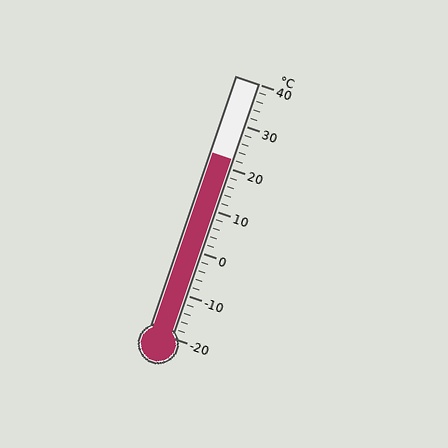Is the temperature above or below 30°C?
The temperature is below 30°C.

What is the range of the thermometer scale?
The thermometer scale ranges from -20°C to 40°C.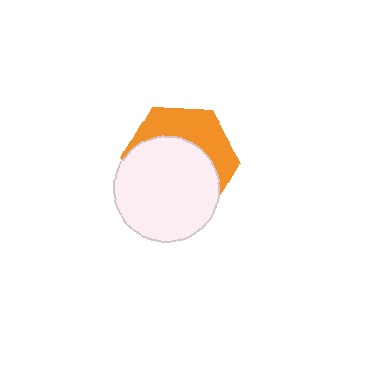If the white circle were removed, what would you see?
You would see the complete orange hexagon.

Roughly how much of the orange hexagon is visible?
A small part of it is visible (roughly 38%).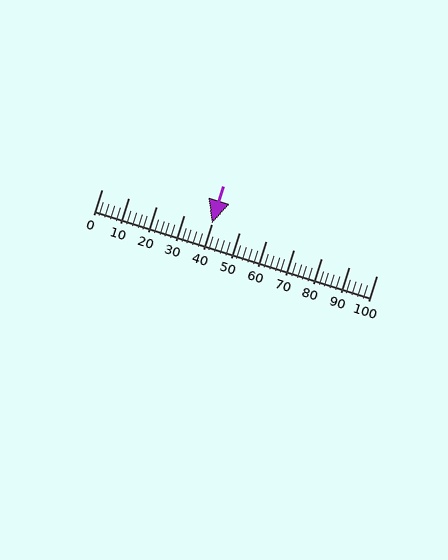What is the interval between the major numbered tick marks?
The major tick marks are spaced 10 units apart.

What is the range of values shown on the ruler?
The ruler shows values from 0 to 100.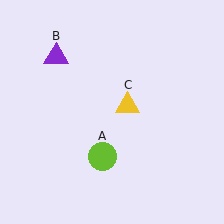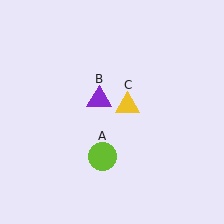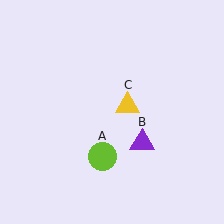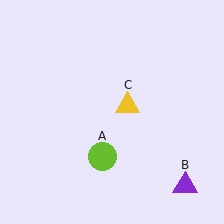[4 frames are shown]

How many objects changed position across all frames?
1 object changed position: purple triangle (object B).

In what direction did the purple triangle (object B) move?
The purple triangle (object B) moved down and to the right.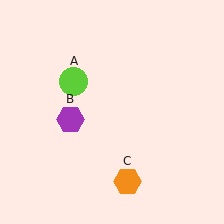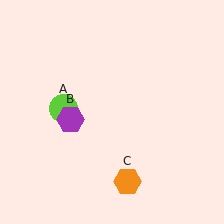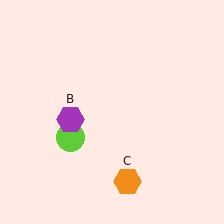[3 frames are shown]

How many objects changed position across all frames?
1 object changed position: lime circle (object A).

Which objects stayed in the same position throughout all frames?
Purple hexagon (object B) and orange hexagon (object C) remained stationary.